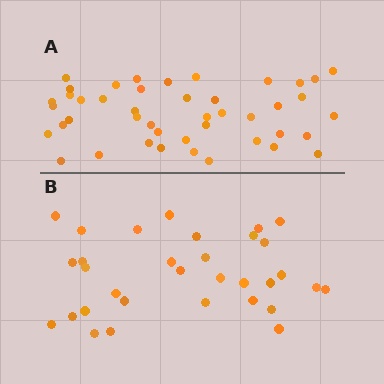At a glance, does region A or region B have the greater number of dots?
Region A (the top region) has more dots.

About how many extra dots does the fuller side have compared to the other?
Region A has roughly 12 or so more dots than region B.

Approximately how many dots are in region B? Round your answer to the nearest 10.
About 30 dots. (The exact count is 32, which rounds to 30.)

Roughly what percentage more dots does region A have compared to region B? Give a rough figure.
About 40% more.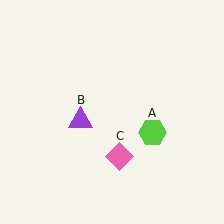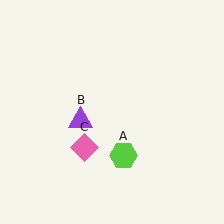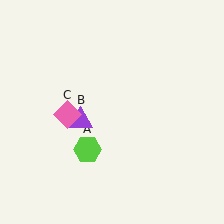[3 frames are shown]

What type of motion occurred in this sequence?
The lime hexagon (object A), pink diamond (object C) rotated clockwise around the center of the scene.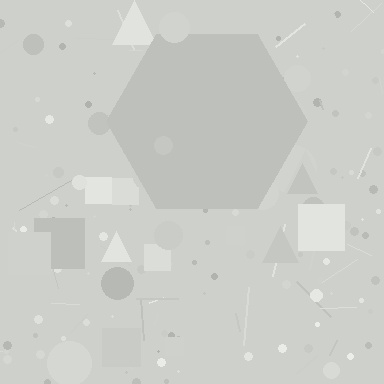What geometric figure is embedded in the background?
A hexagon is embedded in the background.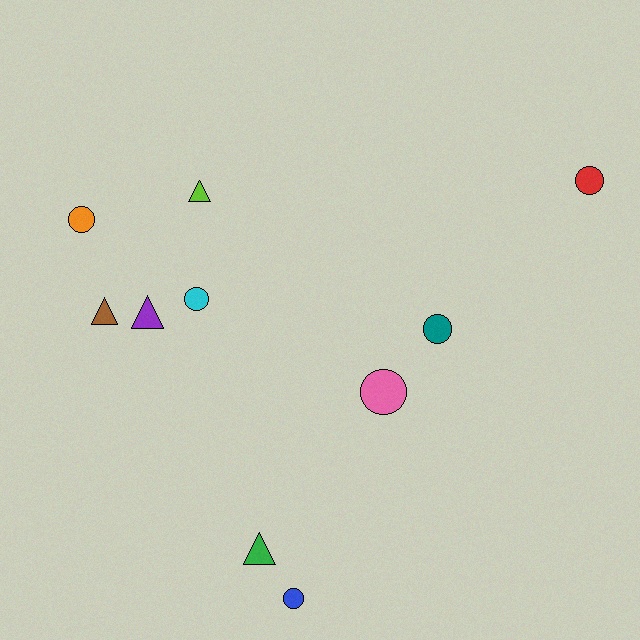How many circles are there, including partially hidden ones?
There are 6 circles.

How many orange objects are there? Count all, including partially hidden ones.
There is 1 orange object.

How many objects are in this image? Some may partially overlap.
There are 10 objects.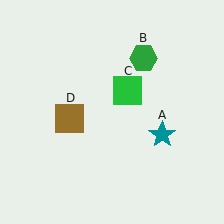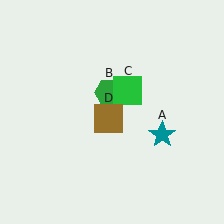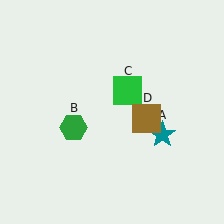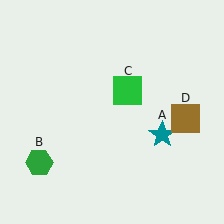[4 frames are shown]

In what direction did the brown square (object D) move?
The brown square (object D) moved right.